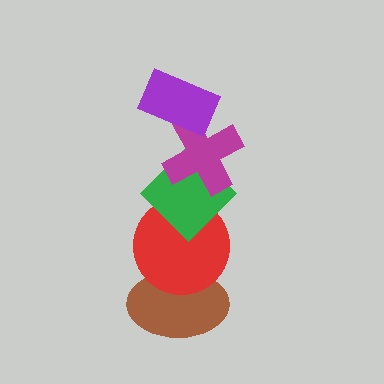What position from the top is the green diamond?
The green diamond is 3rd from the top.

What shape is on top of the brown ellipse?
The red circle is on top of the brown ellipse.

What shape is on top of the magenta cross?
The purple rectangle is on top of the magenta cross.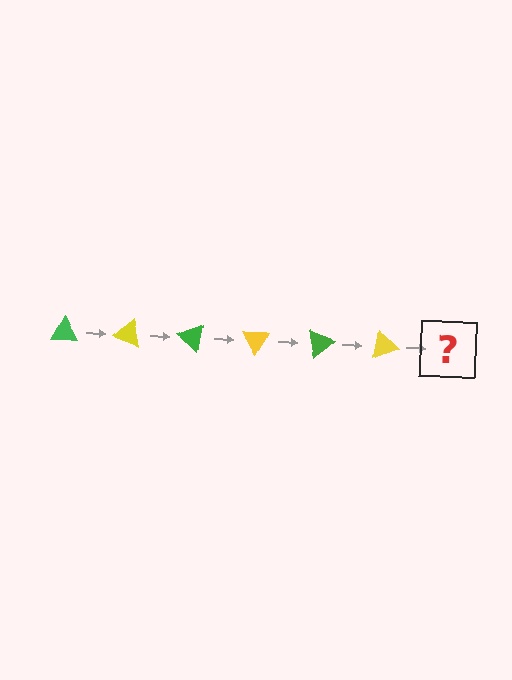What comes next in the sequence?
The next element should be a green triangle, rotated 120 degrees from the start.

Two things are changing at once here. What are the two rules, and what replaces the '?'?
The two rules are that it rotates 20 degrees each step and the color cycles through green and yellow. The '?' should be a green triangle, rotated 120 degrees from the start.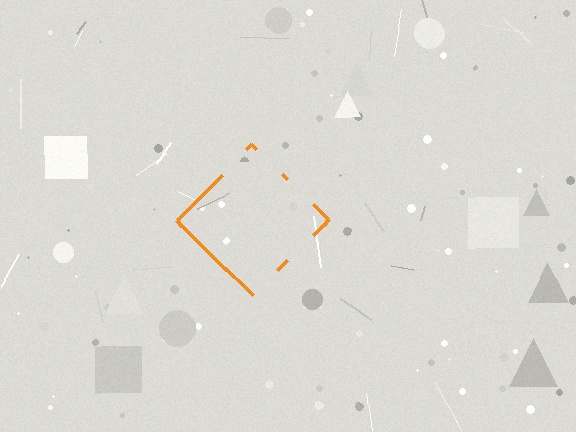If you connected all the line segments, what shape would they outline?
They would outline a diamond.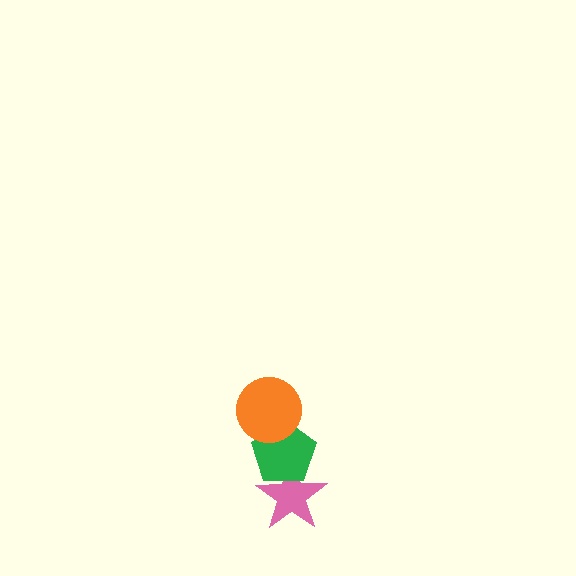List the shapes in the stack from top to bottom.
From top to bottom: the orange circle, the green pentagon, the pink star.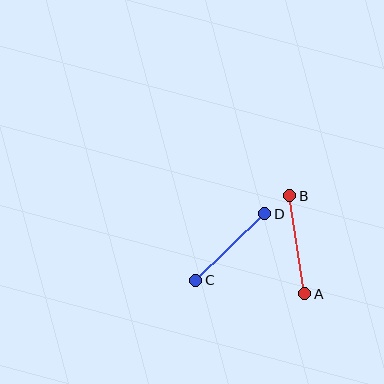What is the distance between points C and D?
The distance is approximately 96 pixels.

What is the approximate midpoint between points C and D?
The midpoint is at approximately (230, 247) pixels.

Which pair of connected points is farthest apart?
Points A and B are farthest apart.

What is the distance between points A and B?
The distance is approximately 99 pixels.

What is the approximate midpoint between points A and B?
The midpoint is at approximately (297, 245) pixels.